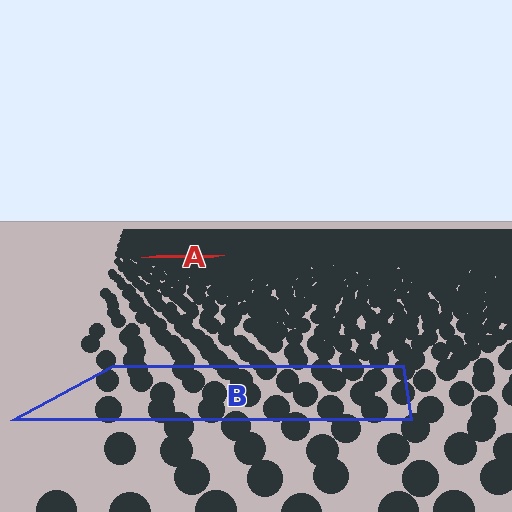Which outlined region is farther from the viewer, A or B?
Region A is farther from the viewer — the texture elements inside it appear smaller and more densely packed.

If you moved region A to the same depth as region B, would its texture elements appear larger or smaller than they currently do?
They would appear larger. At a closer depth, the same texture elements are projected at a bigger on-screen size.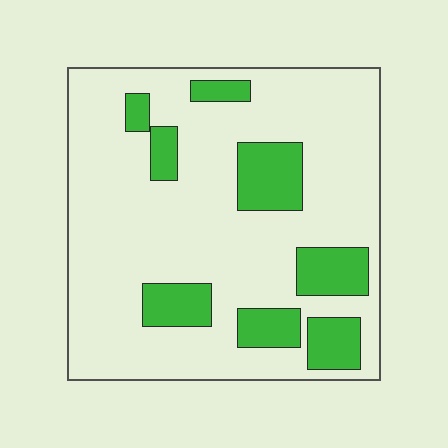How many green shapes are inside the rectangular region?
8.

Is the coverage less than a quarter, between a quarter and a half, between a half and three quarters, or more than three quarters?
Less than a quarter.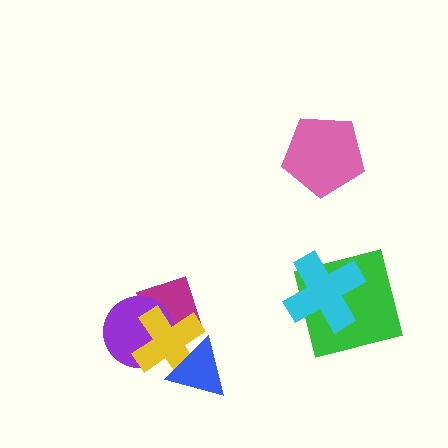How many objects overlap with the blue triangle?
1 object overlaps with the blue triangle.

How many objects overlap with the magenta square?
2 objects overlap with the magenta square.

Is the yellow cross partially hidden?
Yes, it is partially covered by another shape.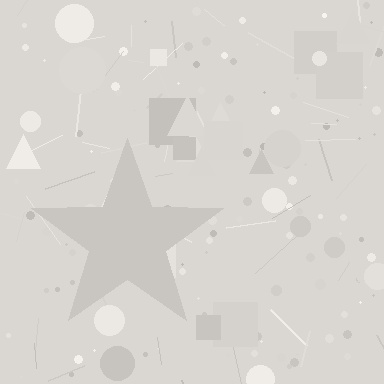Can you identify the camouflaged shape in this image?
The camouflaged shape is a star.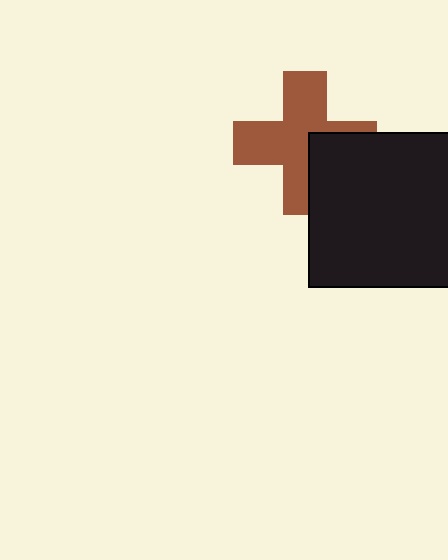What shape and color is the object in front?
The object in front is a black square.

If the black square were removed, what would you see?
You would see the complete brown cross.